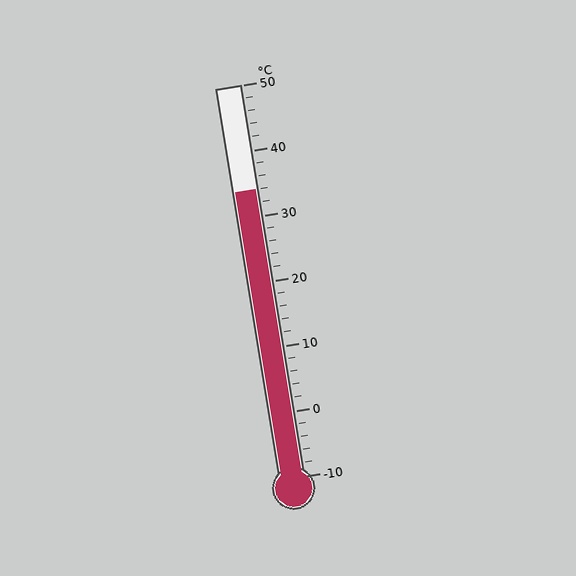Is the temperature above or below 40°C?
The temperature is below 40°C.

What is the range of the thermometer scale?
The thermometer scale ranges from -10°C to 50°C.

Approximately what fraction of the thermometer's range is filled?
The thermometer is filled to approximately 75% of its range.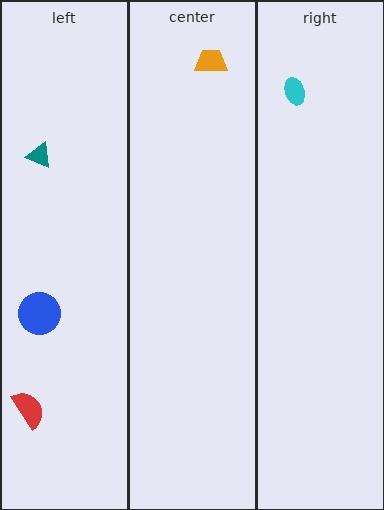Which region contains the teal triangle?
The left region.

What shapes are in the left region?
The teal triangle, the blue circle, the red semicircle.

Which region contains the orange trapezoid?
The center region.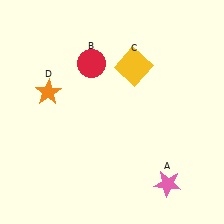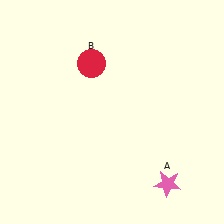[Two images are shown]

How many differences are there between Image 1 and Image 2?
There are 2 differences between the two images.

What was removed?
The yellow square (C), the orange star (D) were removed in Image 2.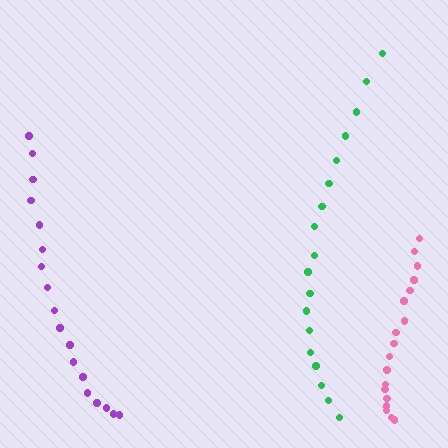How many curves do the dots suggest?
There are 3 distinct paths.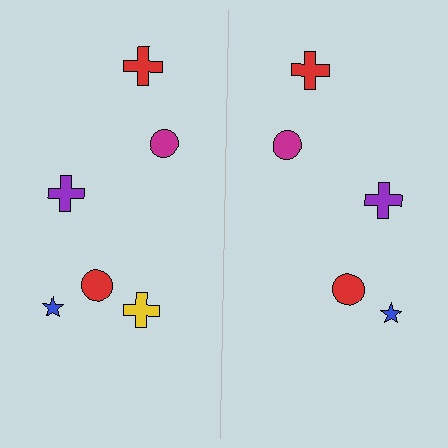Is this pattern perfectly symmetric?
No, the pattern is not perfectly symmetric. A yellow cross is missing from the right side.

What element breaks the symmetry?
A yellow cross is missing from the right side.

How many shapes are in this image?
There are 11 shapes in this image.